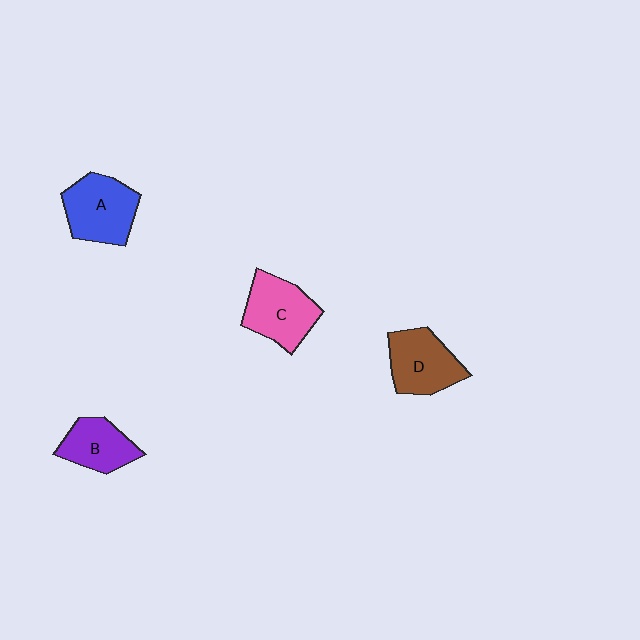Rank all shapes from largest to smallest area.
From largest to smallest: A (blue), C (pink), D (brown), B (purple).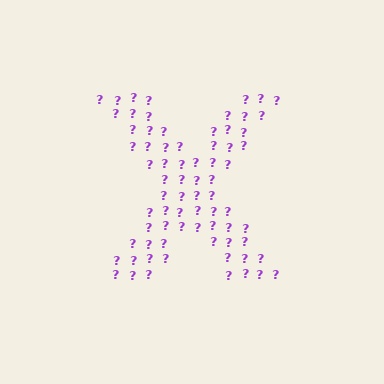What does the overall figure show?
The overall figure shows the letter X.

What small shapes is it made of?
It is made of small question marks.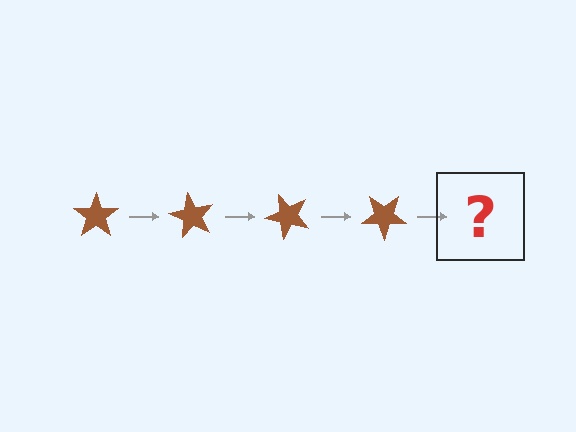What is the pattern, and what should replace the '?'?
The pattern is that the star rotates 60 degrees each step. The '?' should be a brown star rotated 240 degrees.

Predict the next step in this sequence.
The next step is a brown star rotated 240 degrees.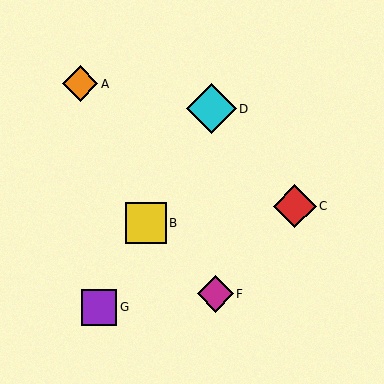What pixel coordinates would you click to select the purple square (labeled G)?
Click at (99, 308) to select the purple square G.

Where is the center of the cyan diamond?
The center of the cyan diamond is at (211, 109).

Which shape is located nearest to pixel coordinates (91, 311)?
The purple square (labeled G) at (99, 308) is nearest to that location.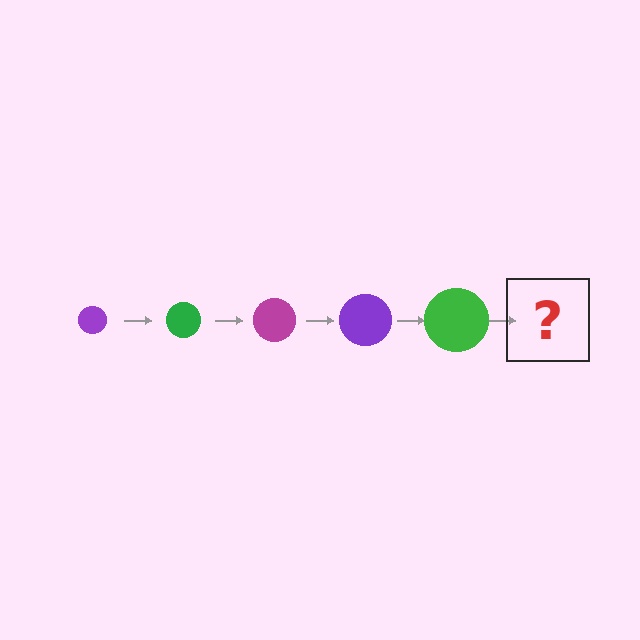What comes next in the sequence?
The next element should be a magenta circle, larger than the previous one.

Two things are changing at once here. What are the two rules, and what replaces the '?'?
The two rules are that the circle grows larger each step and the color cycles through purple, green, and magenta. The '?' should be a magenta circle, larger than the previous one.